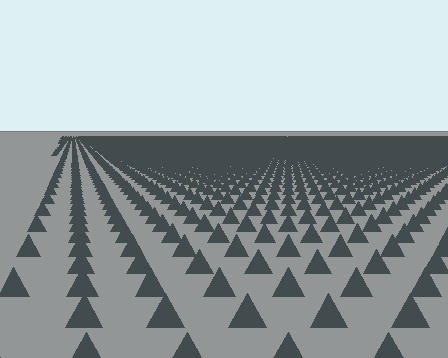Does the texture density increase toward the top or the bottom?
Density increases toward the top.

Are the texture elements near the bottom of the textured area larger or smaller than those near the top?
Larger. Near the bottom, elements are closer to the viewer and appear at a bigger on-screen size.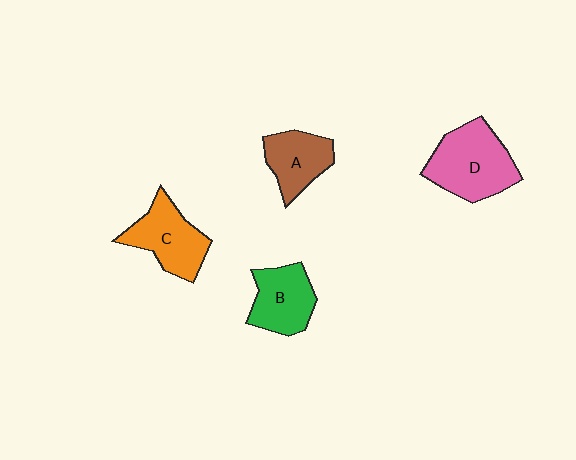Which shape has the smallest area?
Shape A (brown).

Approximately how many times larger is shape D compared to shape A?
Approximately 1.5 times.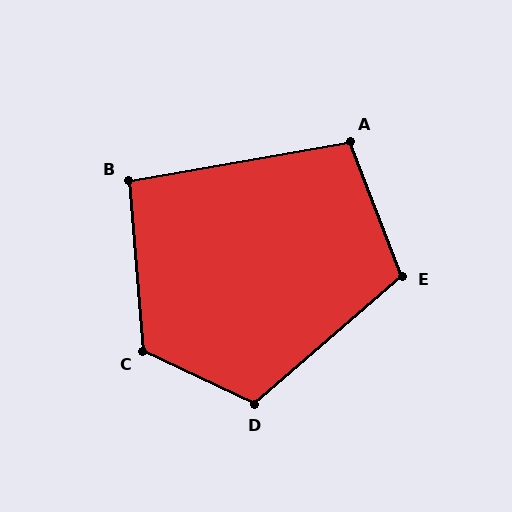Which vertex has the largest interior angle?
C, at approximately 120 degrees.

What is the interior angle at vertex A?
Approximately 101 degrees (obtuse).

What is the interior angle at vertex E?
Approximately 109 degrees (obtuse).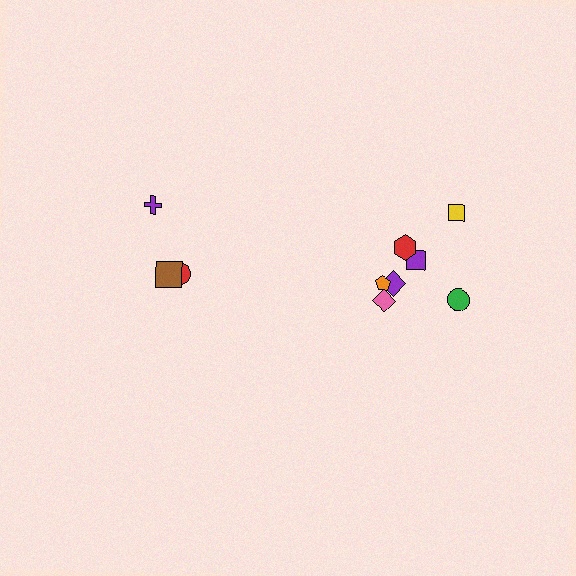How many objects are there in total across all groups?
There are 10 objects.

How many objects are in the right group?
There are 7 objects.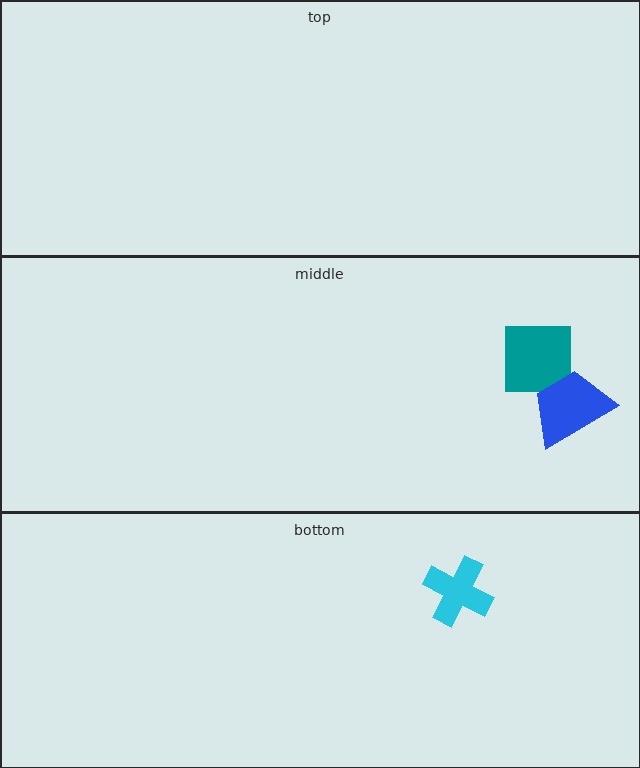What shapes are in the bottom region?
The cyan cross.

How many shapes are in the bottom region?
1.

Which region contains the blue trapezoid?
The middle region.